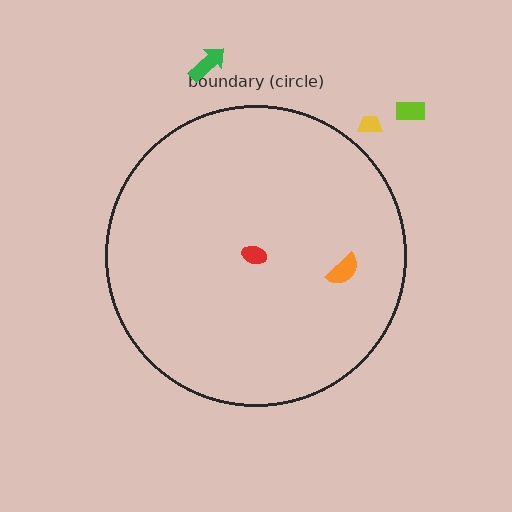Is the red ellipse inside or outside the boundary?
Inside.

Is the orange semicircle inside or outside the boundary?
Inside.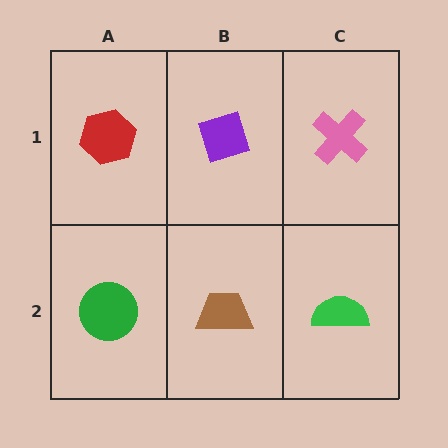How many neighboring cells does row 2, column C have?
2.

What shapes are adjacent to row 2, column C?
A pink cross (row 1, column C), a brown trapezoid (row 2, column B).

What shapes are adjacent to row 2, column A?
A red hexagon (row 1, column A), a brown trapezoid (row 2, column B).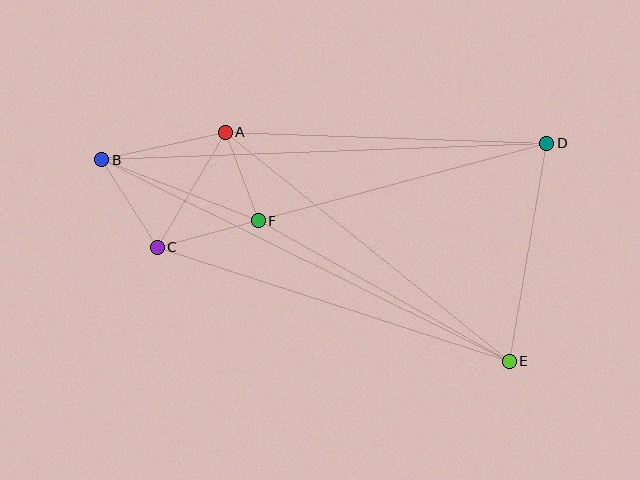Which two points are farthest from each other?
Points B and E are farthest from each other.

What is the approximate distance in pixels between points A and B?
The distance between A and B is approximately 127 pixels.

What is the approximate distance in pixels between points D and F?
The distance between D and F is approximately 299 pixels.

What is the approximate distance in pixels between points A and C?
The distance between A and C is approximately 134 pixels.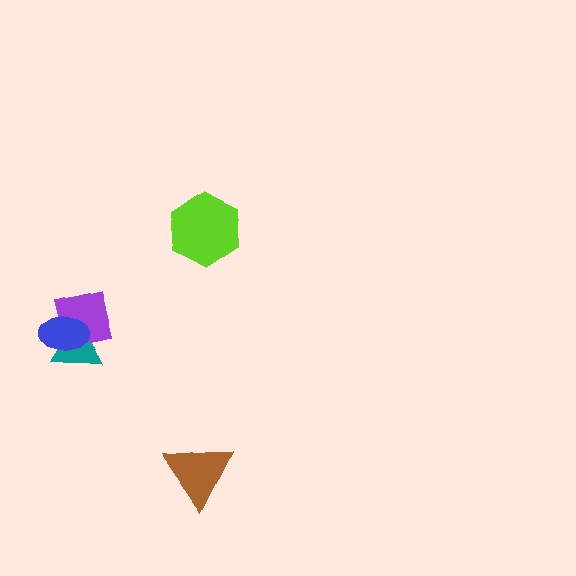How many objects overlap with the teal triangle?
2 objects overlap with the teal triangle.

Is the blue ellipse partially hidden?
No, no other shape covers it.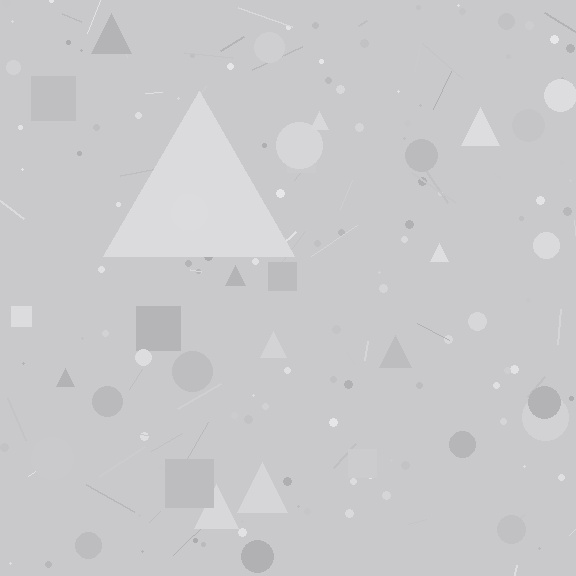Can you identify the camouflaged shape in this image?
The camouflaged shape is a triangle.